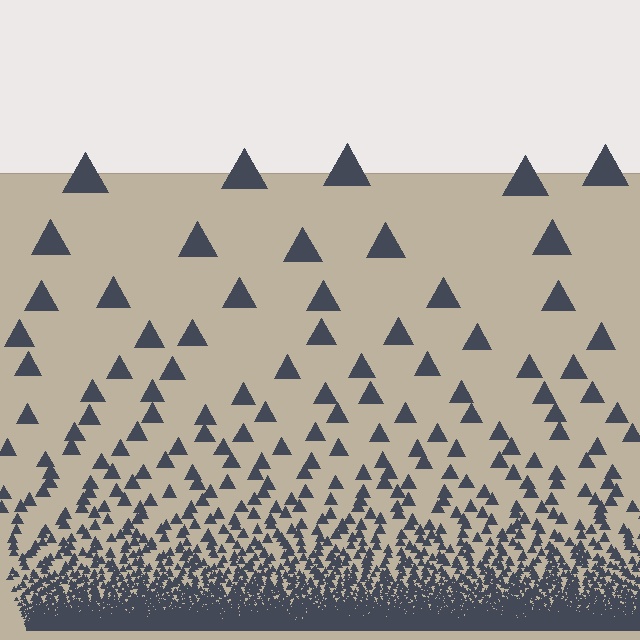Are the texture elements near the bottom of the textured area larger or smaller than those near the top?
Smaller. The gradient is inverted — elements near the bottom are smaller and denser.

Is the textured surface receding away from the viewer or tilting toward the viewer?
The surface appears to tilt toward the viewer. Texture elements get larger and sparser toward the top.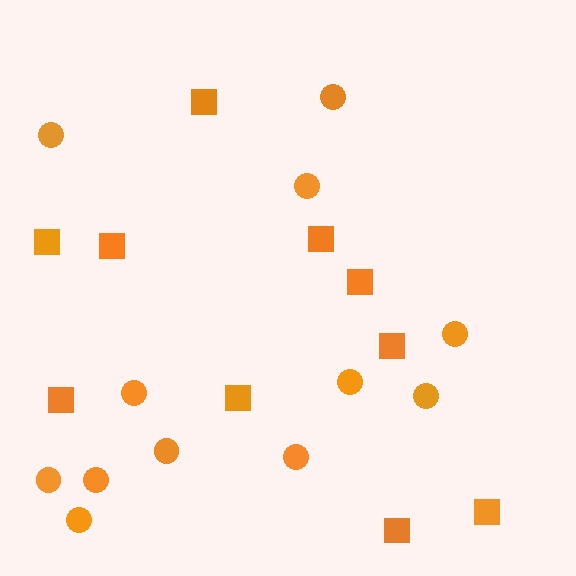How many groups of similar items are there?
There are 2 groups: one group of circles (12) and one group of squares (10).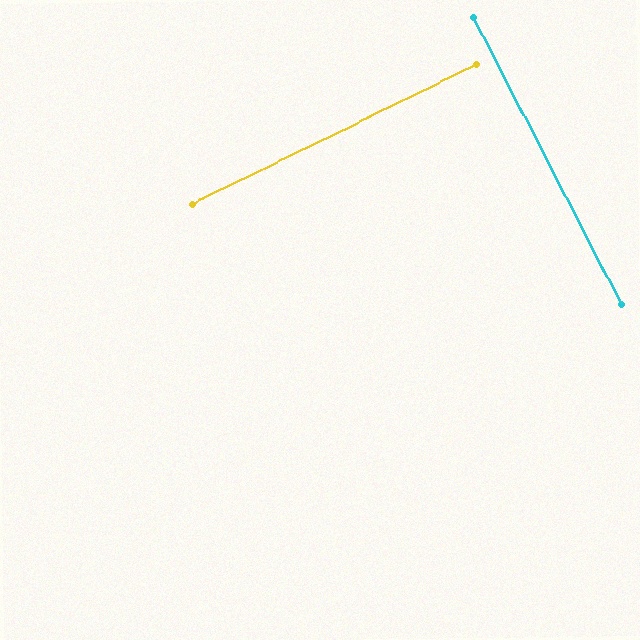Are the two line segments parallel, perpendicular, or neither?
Perpendicular — they meet at approximately 89°.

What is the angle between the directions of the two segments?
Approximately 89 degrees.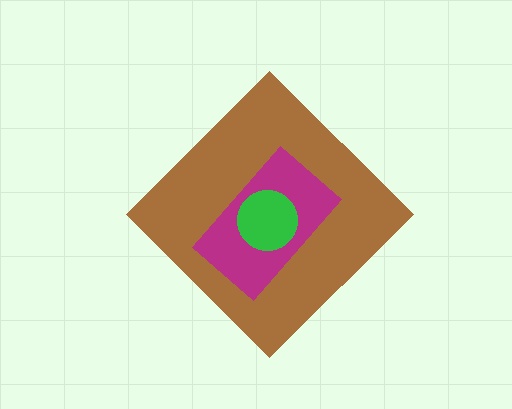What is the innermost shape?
The green circle.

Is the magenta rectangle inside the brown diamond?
Yes.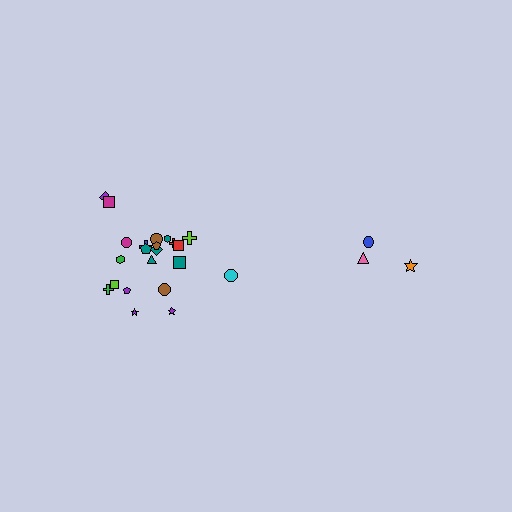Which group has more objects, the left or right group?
The left group.